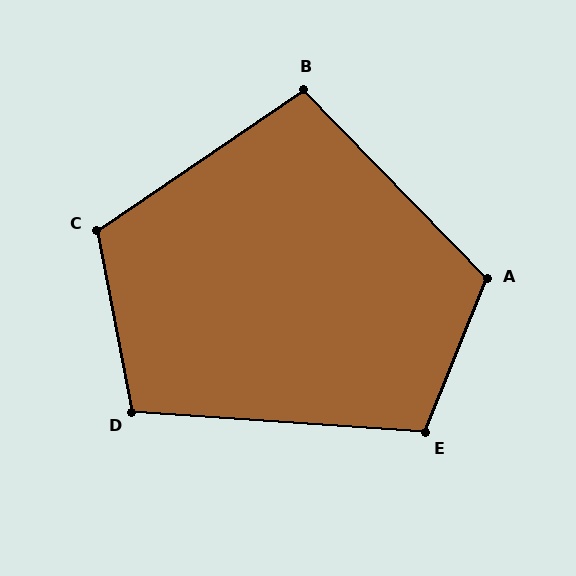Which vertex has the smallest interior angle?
B, at approximately 100 degrees.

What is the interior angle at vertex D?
Approximately 105 degrees (obtuse).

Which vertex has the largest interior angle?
A, at approximately 114 degrees.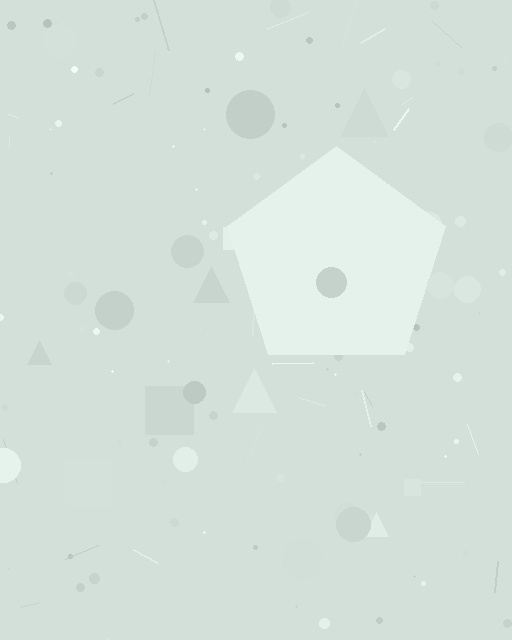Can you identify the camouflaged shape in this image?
The camouflaged shape is a pentagon.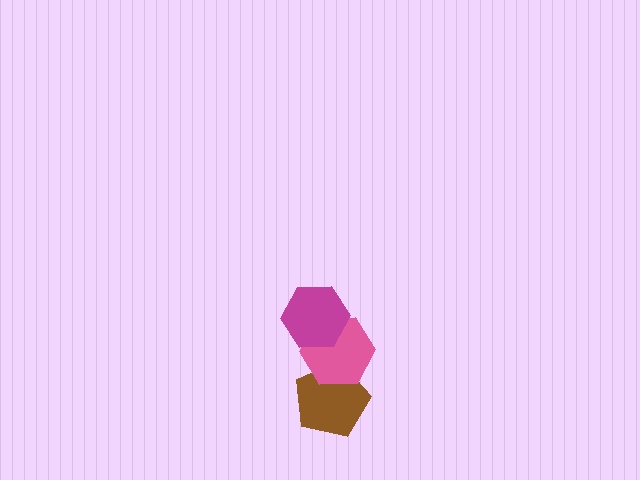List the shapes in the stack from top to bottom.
From top to bottom: the magenta hexagon, the pink hexagon, the brown pentagon.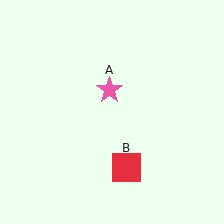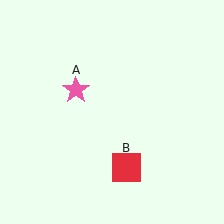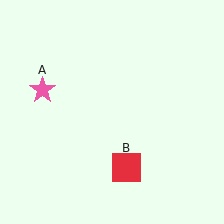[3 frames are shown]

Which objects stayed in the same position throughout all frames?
Red square (object B) remained stationary.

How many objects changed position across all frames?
1 object changed position: pink star (object A).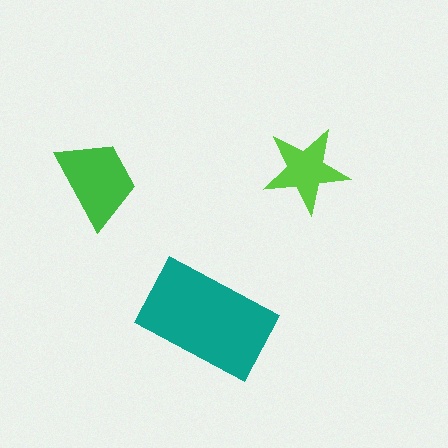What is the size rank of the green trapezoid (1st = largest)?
2nd.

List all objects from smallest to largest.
The lime star, the green trapezoid, the teal rectangle.